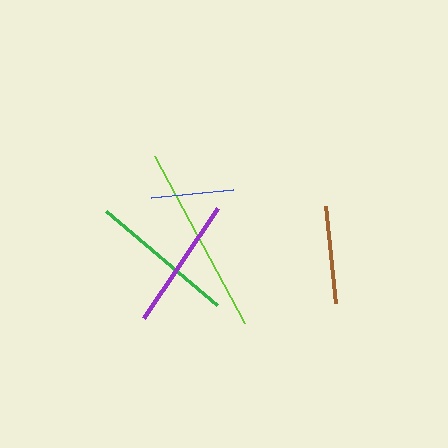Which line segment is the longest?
The lime line is the longest at approximately 190 pixels.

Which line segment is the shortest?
The blue line is the shortest at approximately 82 pixels.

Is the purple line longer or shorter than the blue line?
The purple line is longer than the blue line.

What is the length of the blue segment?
The blue segment is approximately 82 pixels long.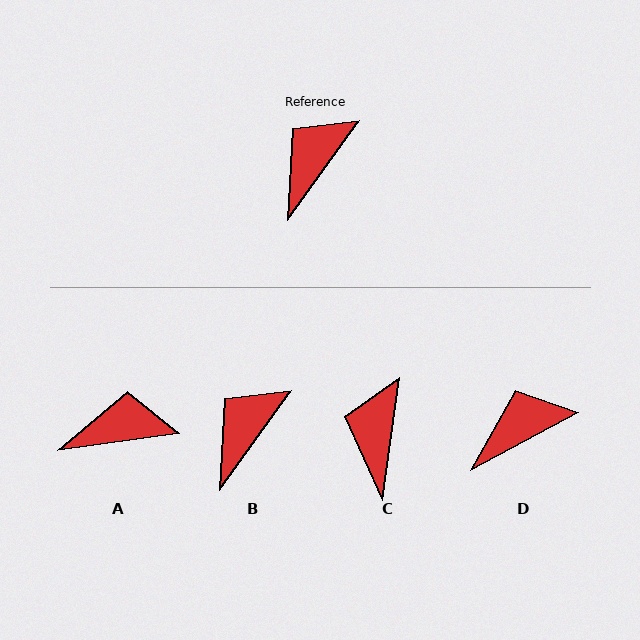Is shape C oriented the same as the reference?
No, it is off by about 27 degrees.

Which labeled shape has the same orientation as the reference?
B.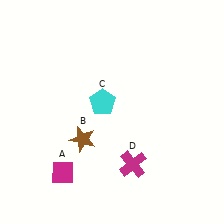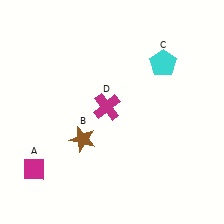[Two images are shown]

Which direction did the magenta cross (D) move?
The magenta cross (D) moved up.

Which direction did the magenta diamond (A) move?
The magenta diamond (A) moved left.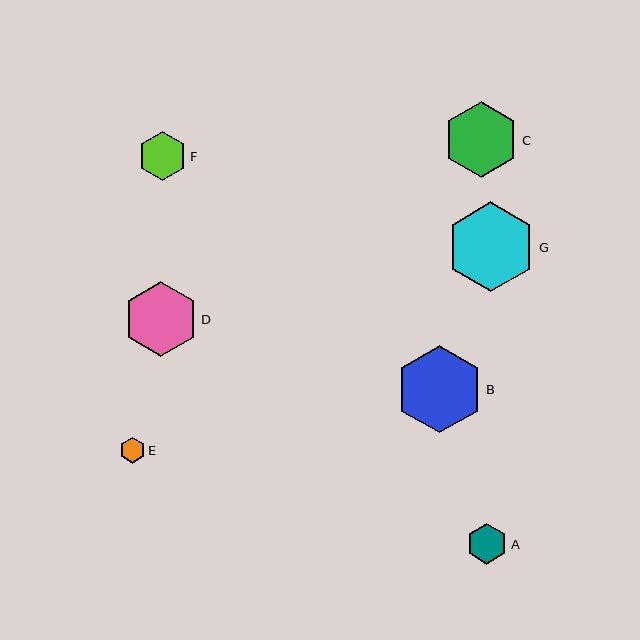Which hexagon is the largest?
Hexagon G is the largest with a size of approximately 90 pixels.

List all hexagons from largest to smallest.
From largest to smallest: G, B, C, D, F, A, E.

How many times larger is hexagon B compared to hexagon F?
Hexagon B is approximately 1.8 times the size of hexagon F.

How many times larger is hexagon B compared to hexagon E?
Hexagon B is approximately 3.4 times the size of hexagon E.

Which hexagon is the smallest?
Hexagon E is the smallest with a size of approximately 26 pixels.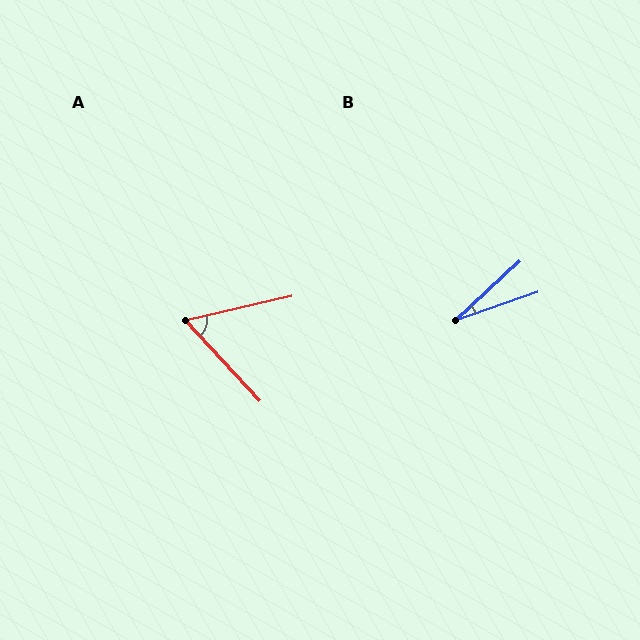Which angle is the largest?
A, at approximately 60 degrees.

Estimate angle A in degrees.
Approximately 60 degrees.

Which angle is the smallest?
B, at approximately 24 degrees.